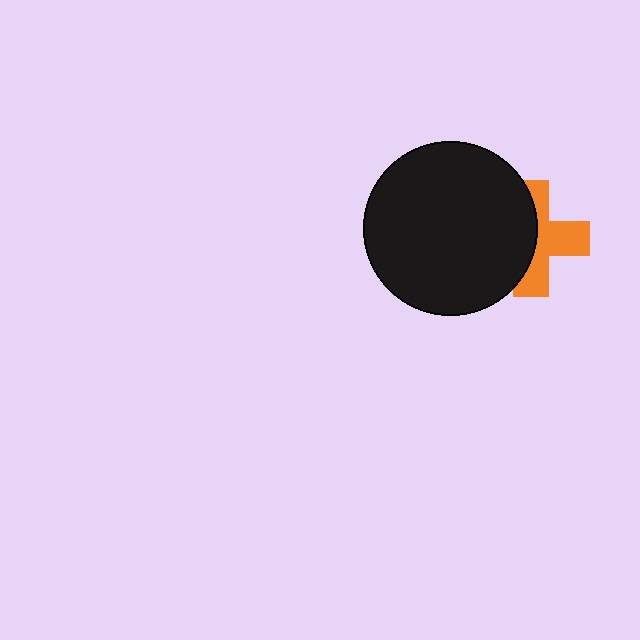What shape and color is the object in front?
The object in front is a black circle.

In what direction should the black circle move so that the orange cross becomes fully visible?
The black circle should move left. That is the shortest direction to clear the overlap and leave the orange cross fully visible.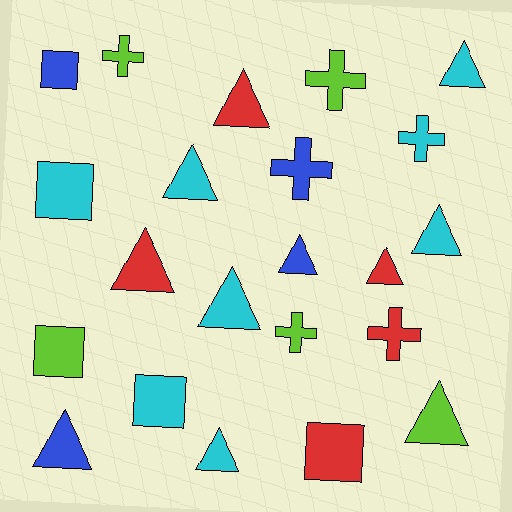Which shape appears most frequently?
Triangle, with 11 objects.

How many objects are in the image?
There are 22 objects.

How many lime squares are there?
There is 1 lime square.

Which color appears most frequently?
Cyan, with 8 objects.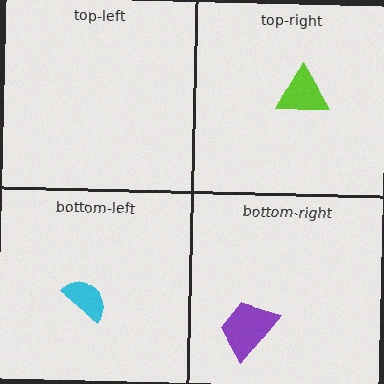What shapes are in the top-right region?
The lime triangle.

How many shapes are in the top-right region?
1.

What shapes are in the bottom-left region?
The cyan semicircle.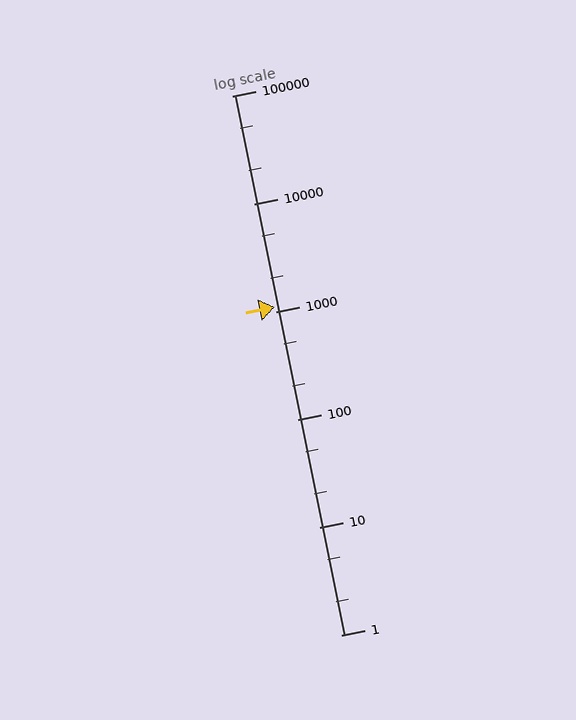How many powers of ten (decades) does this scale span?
The scale spans 5 decades, from 1 to 100000.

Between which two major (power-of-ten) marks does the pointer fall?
The pointer is between 1000 and 10000.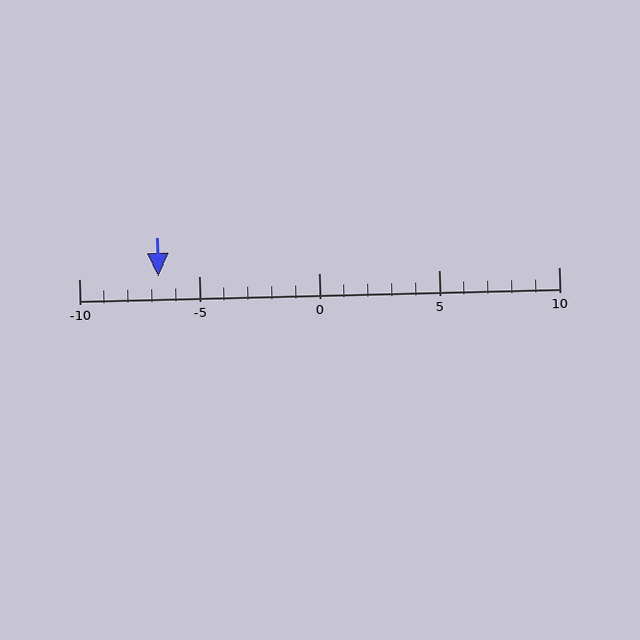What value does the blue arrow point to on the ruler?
The blue arrow points to approximately -7.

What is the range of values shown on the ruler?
The ruler shows values from -10 to 10.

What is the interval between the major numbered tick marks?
The major tick marks are spaced 5 units apart.